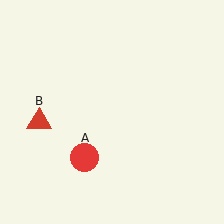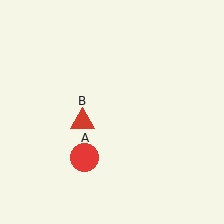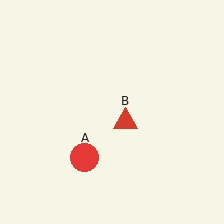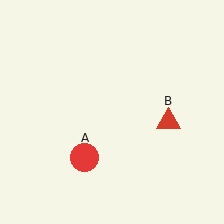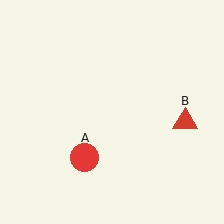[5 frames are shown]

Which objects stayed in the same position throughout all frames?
Red circle (object A) remained stationary.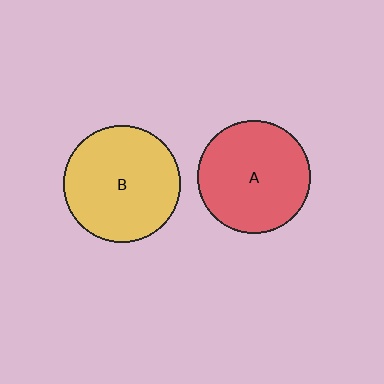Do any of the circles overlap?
No, none of the circles overlap.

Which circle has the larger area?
Circle B (yellow).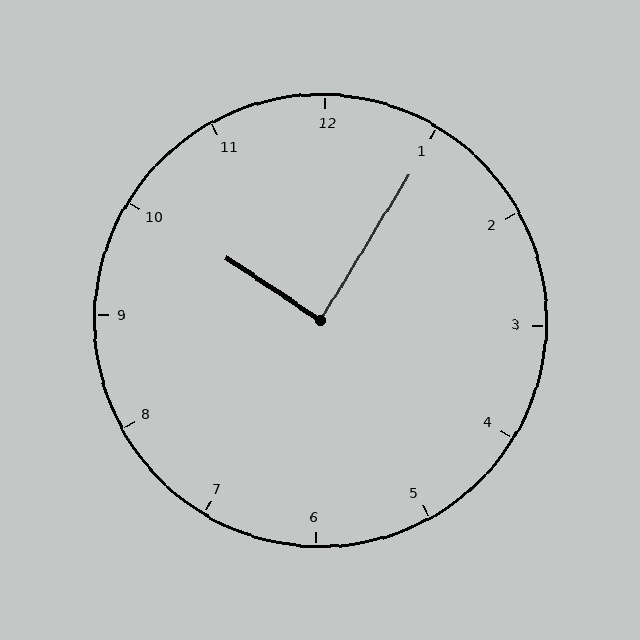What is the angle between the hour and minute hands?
Approximately 88 degrees.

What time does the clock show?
10:05.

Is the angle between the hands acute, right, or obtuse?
It is right.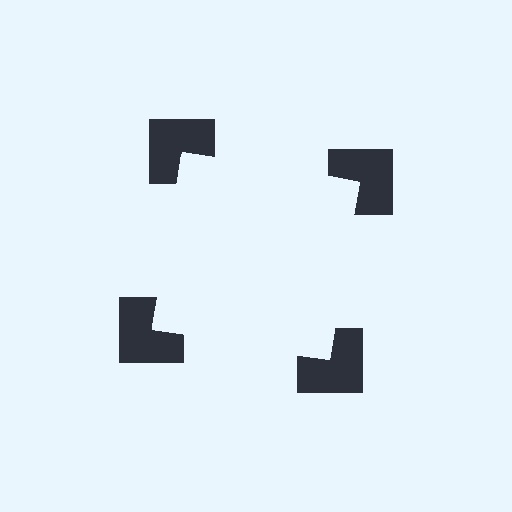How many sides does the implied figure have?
4 sides.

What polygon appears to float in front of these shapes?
An illusory square — its edges are inferred from the aligned wedge cuts in the notched squares, not physically drawn.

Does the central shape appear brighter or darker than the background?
It typically appears slightly brighter than the background, even though no actual brightness change is drawn.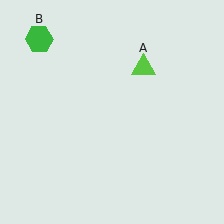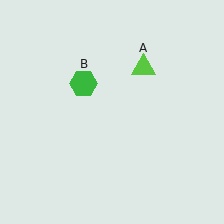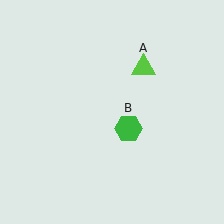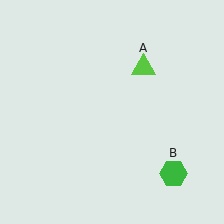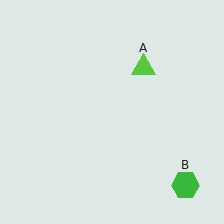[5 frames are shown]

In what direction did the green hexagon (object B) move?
The green hexagon (object B) moved down and to the right.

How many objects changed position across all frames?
1 object changed position: green hexagon (object B).